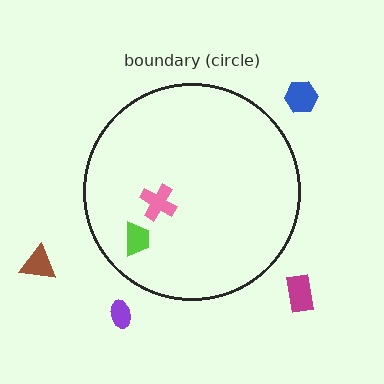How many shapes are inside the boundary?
2 inside, 4 outside.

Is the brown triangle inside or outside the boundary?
Outside.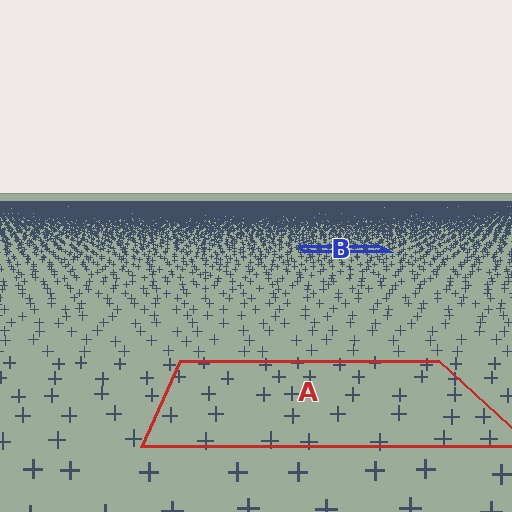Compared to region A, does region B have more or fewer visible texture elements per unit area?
Region B has more texture elements per unit area — they are packed more densely because it is farther away.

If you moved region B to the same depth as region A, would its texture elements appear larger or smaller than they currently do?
They would appear larger. At a closer depth, the same texture elements are projected at a bigger on-screen size.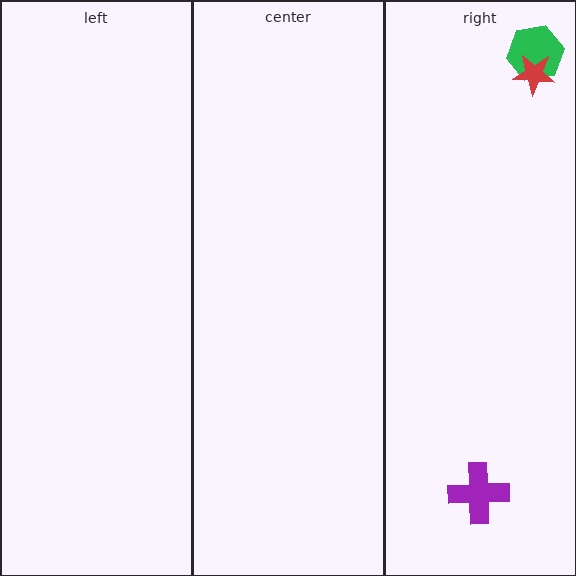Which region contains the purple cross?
The right region.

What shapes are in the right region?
The green hexagon, the red star, the purple cross.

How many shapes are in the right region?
3.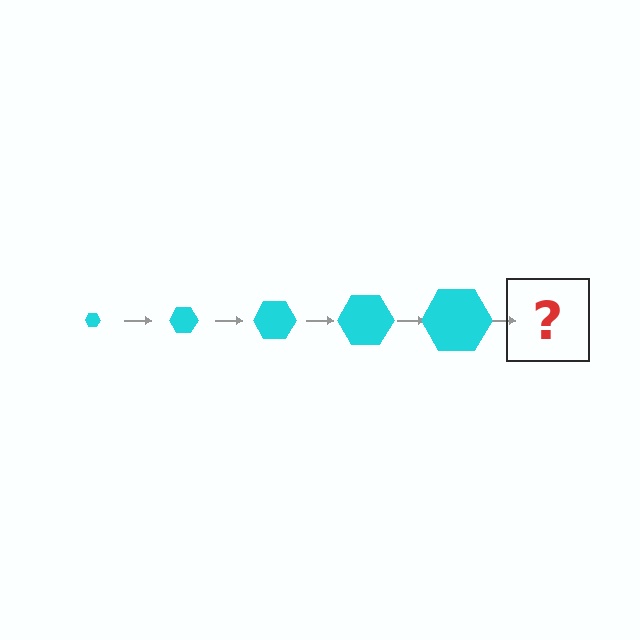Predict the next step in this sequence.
The next step is a cyan hexagon, larger than the previous one.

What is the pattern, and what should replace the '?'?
The pattern is that the hexagon gets progressively larger each step. The '?' should be a cyan hexagon, larger than the previous one.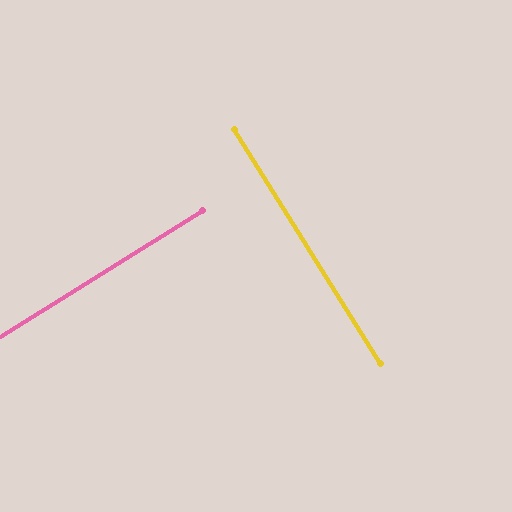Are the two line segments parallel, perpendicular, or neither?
Perpendicular — they meet at approximately 90°.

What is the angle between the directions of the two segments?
Approximately 90 degrees.